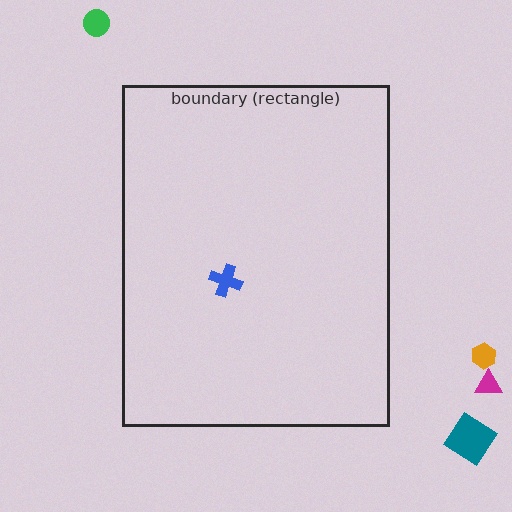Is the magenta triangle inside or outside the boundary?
Outside.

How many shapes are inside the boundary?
1 inside, 4 outside.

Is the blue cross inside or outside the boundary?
Inside.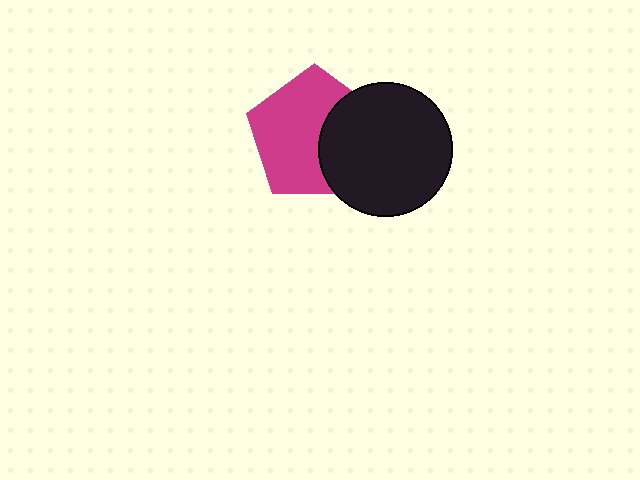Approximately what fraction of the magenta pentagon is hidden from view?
Roughly 36% of the magenta pentagon is hidden behind the black circle.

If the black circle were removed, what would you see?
You would see the complete magenta pentagon.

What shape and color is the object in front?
The object in front is a black circle.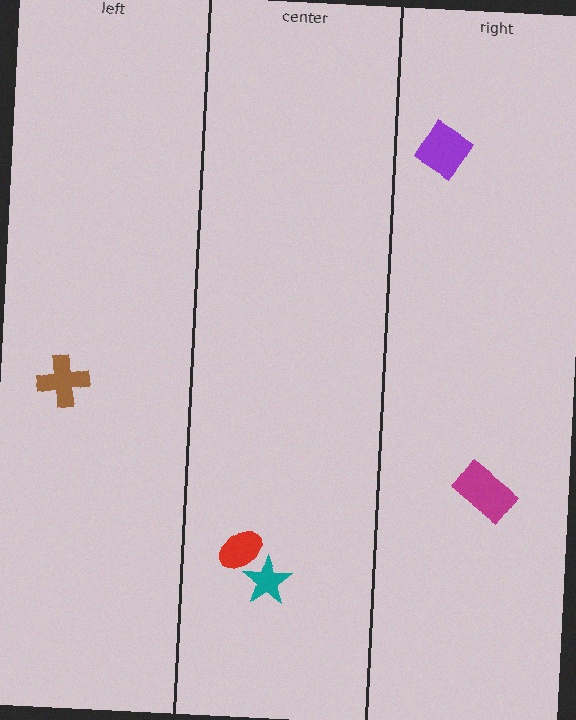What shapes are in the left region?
The brown cross.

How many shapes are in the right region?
2.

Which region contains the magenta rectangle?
The right region.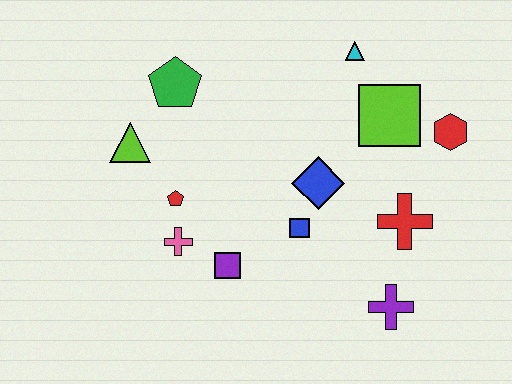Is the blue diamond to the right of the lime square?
No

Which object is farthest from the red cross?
The lime triangle is farthest from the red cross.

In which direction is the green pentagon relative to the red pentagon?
The green pentagon is above the red pentagon.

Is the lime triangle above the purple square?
Yes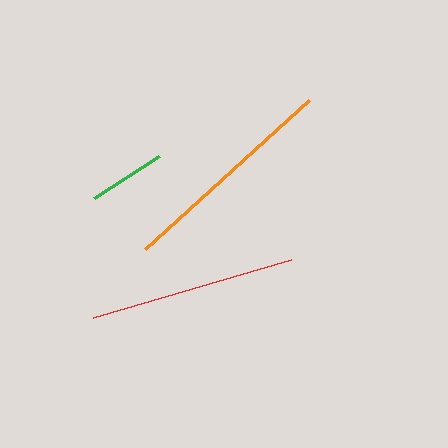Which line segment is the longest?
The orange line is the longest at approximately 222 pixels.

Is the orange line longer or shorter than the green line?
The orange line is longer than the green line.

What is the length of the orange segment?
The orange segment is approximately 222 pixels long.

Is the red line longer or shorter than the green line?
The red line is longer than the green line.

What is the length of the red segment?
The red segment is approximately 206 pixels long.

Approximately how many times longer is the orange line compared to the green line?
The orange line is approximately 2.9 times the length of the green line.